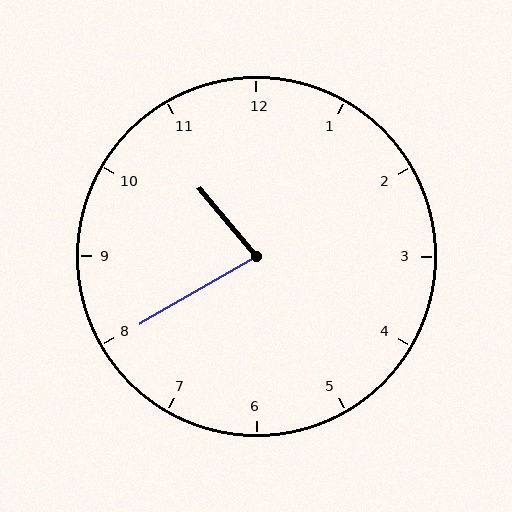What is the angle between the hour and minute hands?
Approximately 80 degrees.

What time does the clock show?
10:40.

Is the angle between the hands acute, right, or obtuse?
It is acute.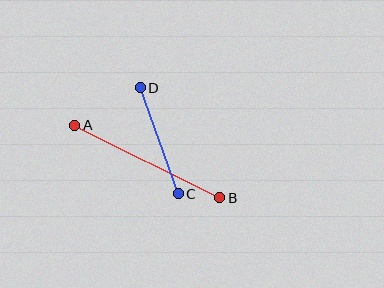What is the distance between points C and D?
The distance is approximately 112 pixels.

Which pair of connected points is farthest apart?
Points A and B are farthest apart.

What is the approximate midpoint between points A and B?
The midpoint is at approximately (147, 161) pixels.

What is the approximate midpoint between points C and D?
The midpoint is at approximately (159, 141) pixels.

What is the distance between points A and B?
The distance is approximately 162 pixels.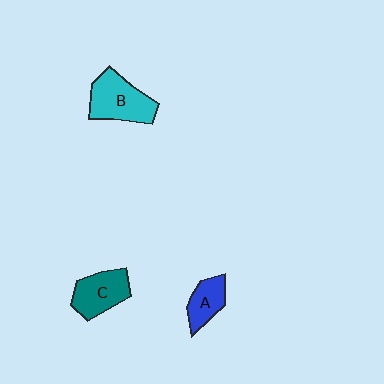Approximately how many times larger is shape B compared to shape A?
Approximately 1.7 times.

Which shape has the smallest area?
Shape A (blue).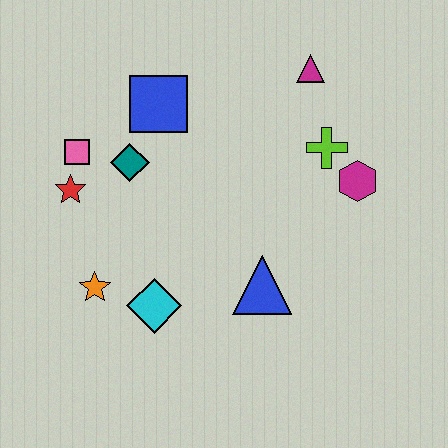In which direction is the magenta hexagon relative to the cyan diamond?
The magenta hexagon is to the right of the cyan diamond.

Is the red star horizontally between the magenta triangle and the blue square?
No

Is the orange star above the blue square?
No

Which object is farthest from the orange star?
The magenta triangle is farthest from the orange star.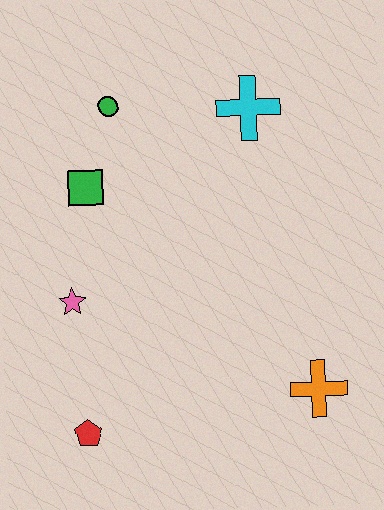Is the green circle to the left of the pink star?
No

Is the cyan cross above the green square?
Yes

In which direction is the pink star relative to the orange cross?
The pink star is to the left of the orange cross.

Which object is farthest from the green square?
The orange cross is farthest from the green square.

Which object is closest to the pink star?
The green square is closest to the pink star.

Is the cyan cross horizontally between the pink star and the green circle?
No